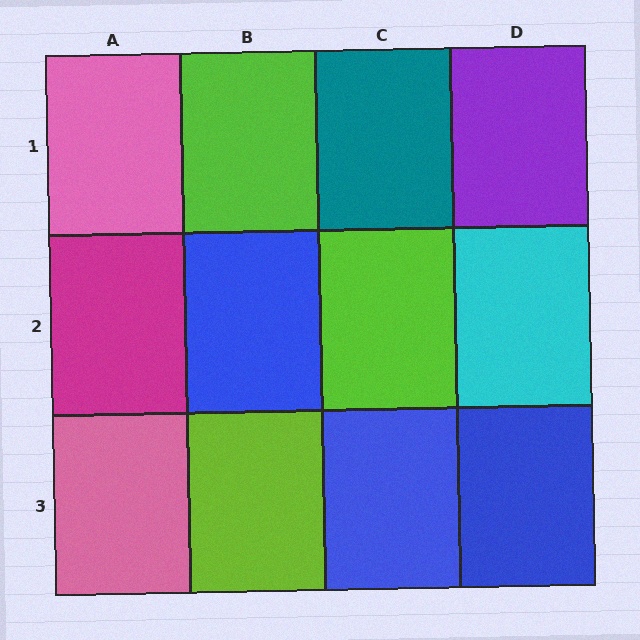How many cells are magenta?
1 cell is magenta.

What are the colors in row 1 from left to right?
Pink, lime, teal, purple.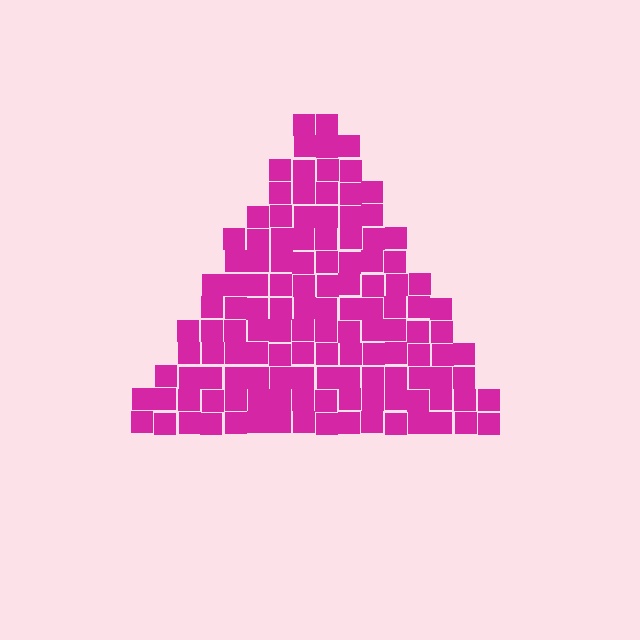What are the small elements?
The small elements are squares.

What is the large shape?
The large shape is a triangle.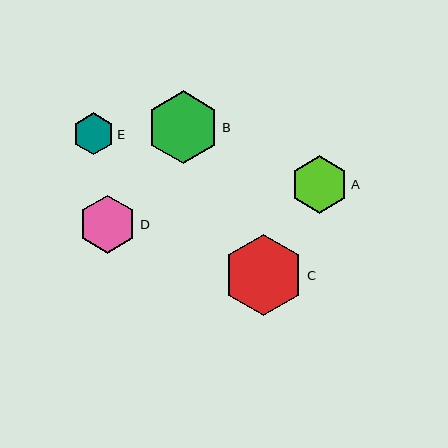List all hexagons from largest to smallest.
From largest to smallest: C, B, D, A, E.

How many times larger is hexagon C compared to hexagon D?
Hexagon C is approximately 1.4 times the size of hexagon D.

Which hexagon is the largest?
Hexagon C is the largest with a size of approximately 81 pixels.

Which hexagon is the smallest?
Hexagon E is the smallest with a size of approximately 42 pixels.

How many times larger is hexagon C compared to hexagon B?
Hexagon C is approximately 1.1 times the size of hexagon B.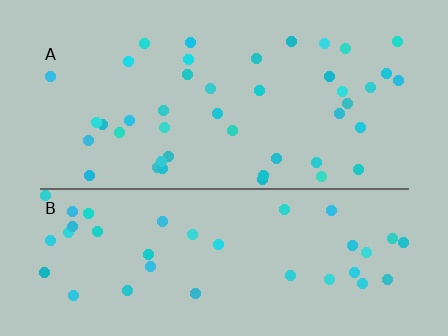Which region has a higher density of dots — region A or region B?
A (the top).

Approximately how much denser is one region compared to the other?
Approximately 1.1× — region A over region B.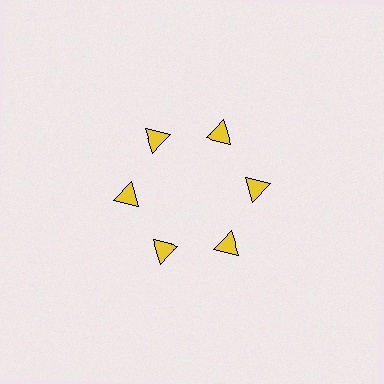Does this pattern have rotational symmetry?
Yes, this pattern has 6-fold rotational symmetry. It looks the same after rotating 60 degrees around the center.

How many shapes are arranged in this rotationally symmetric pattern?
There are 6 shapes, arranged in 6 groups of 1.